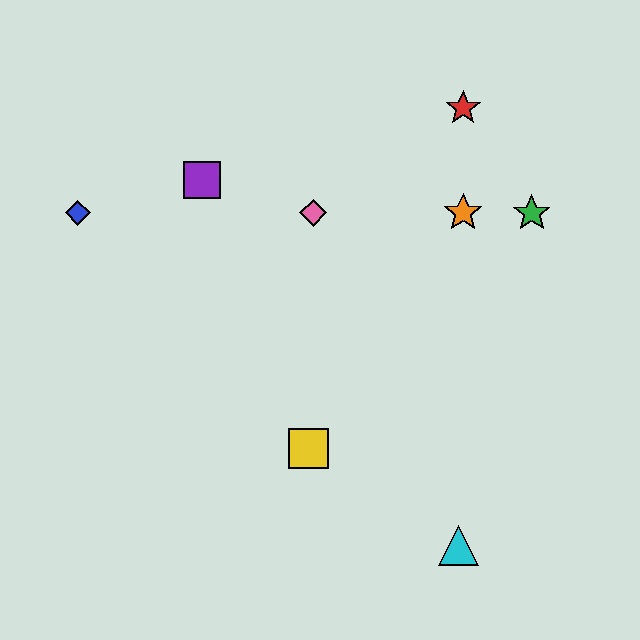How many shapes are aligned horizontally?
4 shapes (the blue diamond, the green star, the orange star, the pink diamond) are aligned horizontally.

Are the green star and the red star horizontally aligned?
No, the green star is at y≈213 and the red star is at y≈108.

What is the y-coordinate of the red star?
The red star is at y≈108.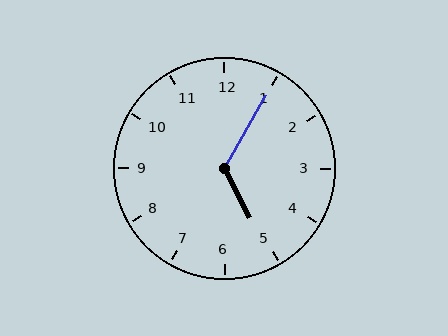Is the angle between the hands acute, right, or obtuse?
It is obtuse.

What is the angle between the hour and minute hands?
Approximately 122 degrees.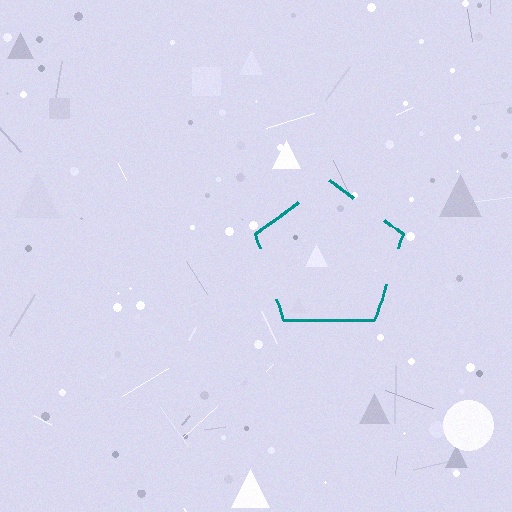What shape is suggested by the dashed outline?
The dashed outline suggests a pentagon.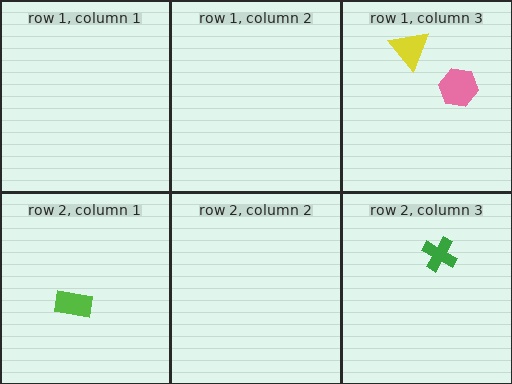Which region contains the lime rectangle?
The row 2, column 1 region.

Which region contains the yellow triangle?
The row 1, column 3 region.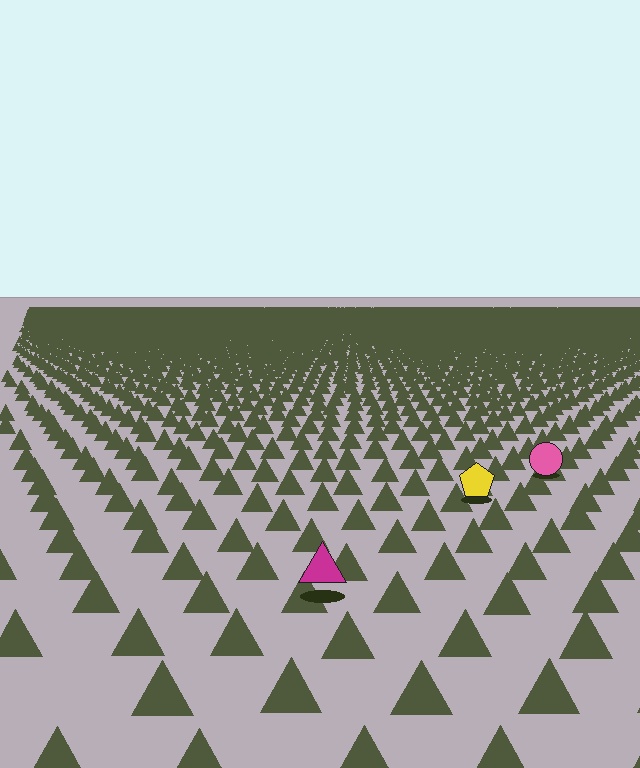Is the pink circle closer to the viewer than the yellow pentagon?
No. The yellow pentagon is closer — you can tell from the texture gradient: the ground texture is coarser near it.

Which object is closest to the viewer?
The magenta triangle is closest. The texture marks near it are larger and more spread out.